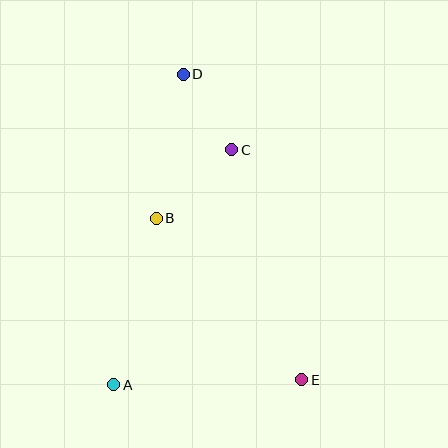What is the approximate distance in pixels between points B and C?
The distance between B and C is approximately 102 pixels.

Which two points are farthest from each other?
Points D and E are farthest from each other.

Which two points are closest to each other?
Points C and D are closest to each other.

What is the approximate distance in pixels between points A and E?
The distance between A and E is approximately 188 pixels.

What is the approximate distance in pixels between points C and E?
The distance between C and E is approximately 240 pixels.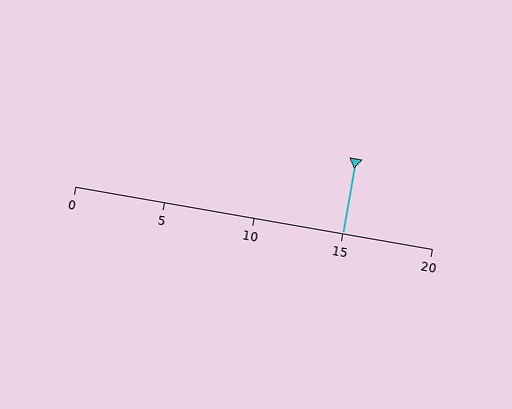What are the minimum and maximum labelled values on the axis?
The axis runs from 0 to 20.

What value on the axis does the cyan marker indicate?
The marker indicates approximately 15.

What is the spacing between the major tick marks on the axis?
The major ticks are spaced 5 apart.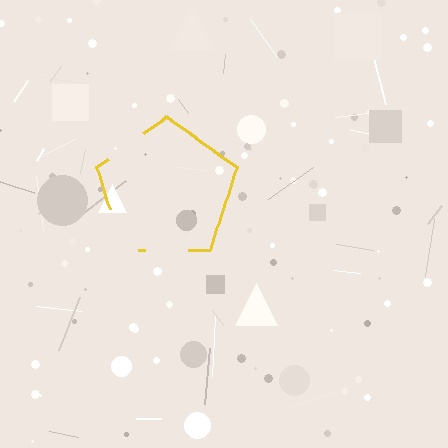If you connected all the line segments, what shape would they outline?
They would outline a pentagon.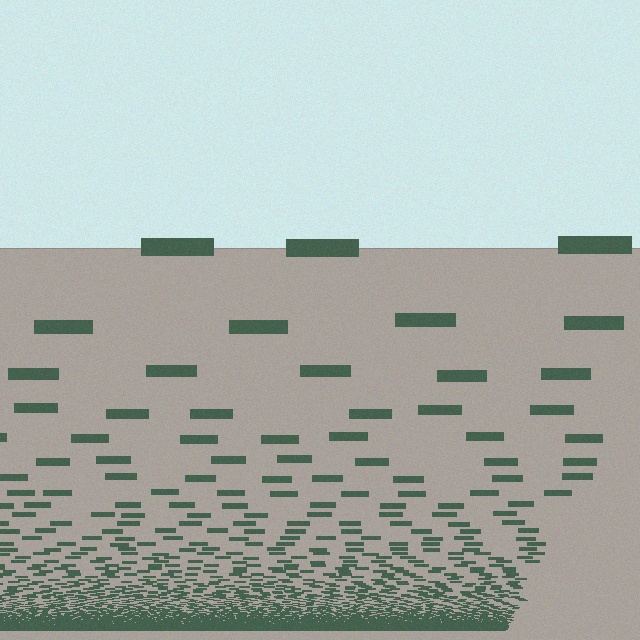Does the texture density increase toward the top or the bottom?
Density increases toward the bottom.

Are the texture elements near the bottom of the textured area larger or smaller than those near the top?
Smaller. The gradient is inverted — elements near the bottom are smaller and denser.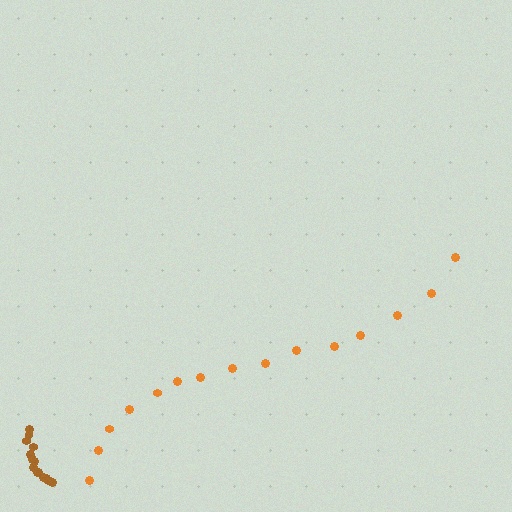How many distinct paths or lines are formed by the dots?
There are 2 distinct paths.